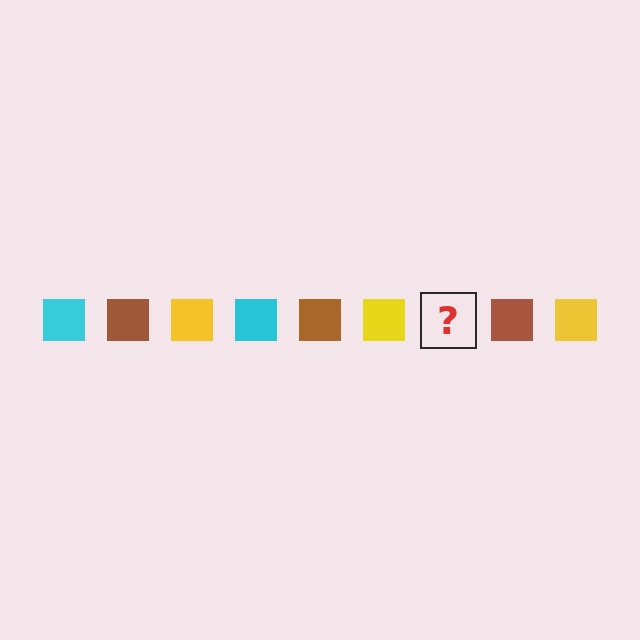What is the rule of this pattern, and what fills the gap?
The rule is that the pattern cycles through cyan, brown, yellow squares. The gap should be filled with a cyan square.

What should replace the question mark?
The question mark should be replaced with a cyan square.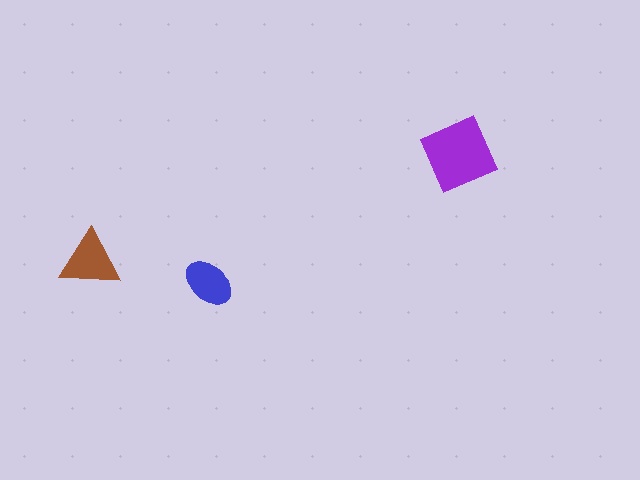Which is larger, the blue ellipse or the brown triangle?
The brown triangle.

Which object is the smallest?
The blue ellipse.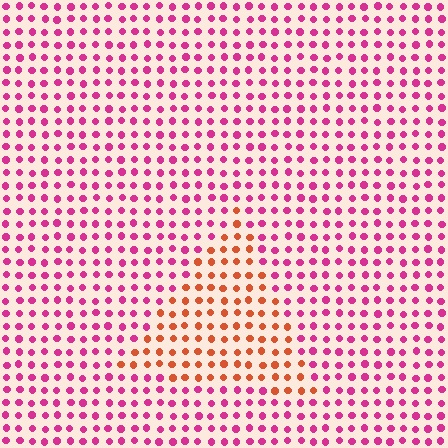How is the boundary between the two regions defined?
The boundary is defined purely by a slight shift in hue (about 50 degrees). Spacing, size, and orientation are identical on both sides.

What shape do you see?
I see a triangle.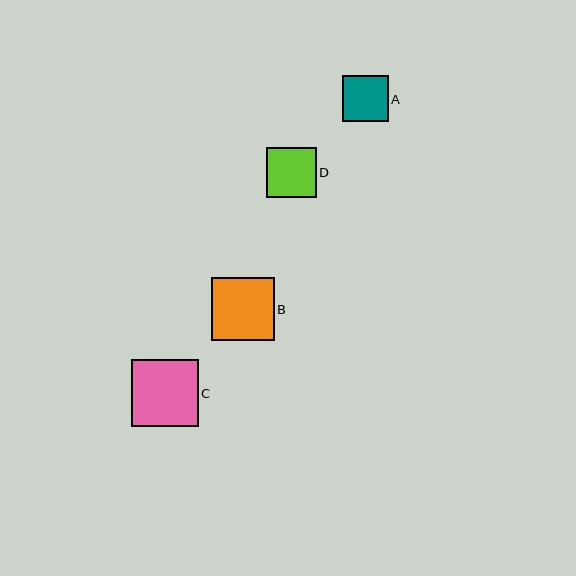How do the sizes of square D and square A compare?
Square D and square A are approximately the same size.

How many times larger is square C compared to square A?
Square C is approximately 1.5 times the size of square A.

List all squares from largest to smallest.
From largest to smallest: C, B, D, A.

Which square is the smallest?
Square A is the smallest with a size of approximately 46 pixels.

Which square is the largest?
Square C is the largest with a size of approximately 67 pixels.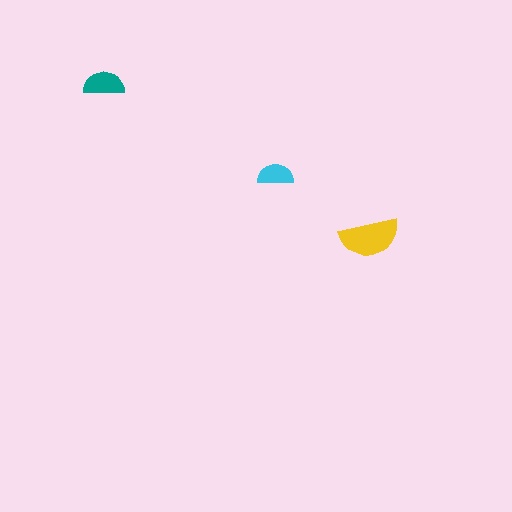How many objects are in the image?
There are 3 objects in the image.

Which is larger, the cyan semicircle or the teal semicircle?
The teal one.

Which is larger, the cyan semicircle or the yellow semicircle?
The yellow one.